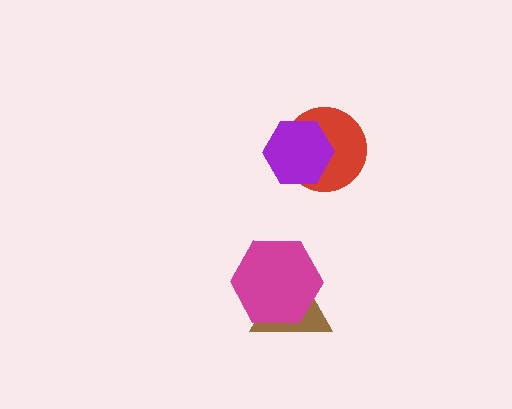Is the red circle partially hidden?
Yes, it is partially covered by another shape.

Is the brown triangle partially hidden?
Yes, it is partially covered by another shape.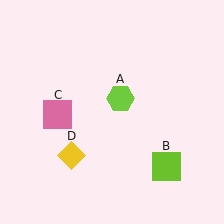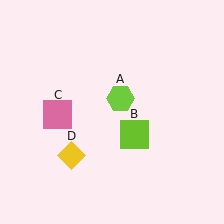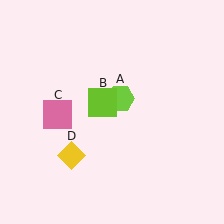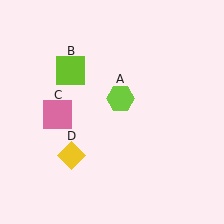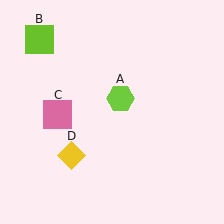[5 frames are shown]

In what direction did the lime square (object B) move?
The lime square (object B) moved up and to the left.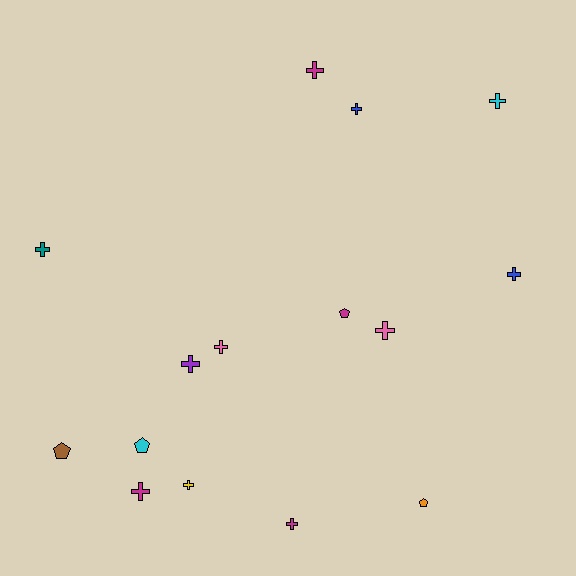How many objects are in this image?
There are 15 objects.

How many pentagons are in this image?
There are 4 pentagons.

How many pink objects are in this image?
There are 2 pink objects.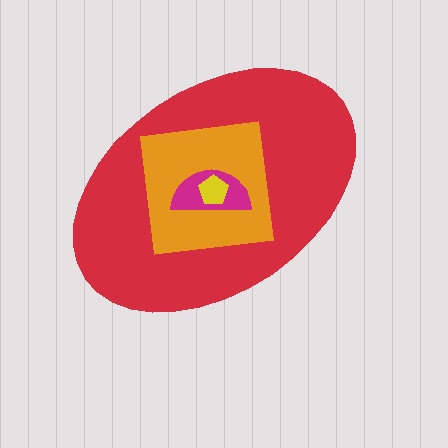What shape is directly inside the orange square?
The magenta semicircle.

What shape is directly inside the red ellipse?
The orange square.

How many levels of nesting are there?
4.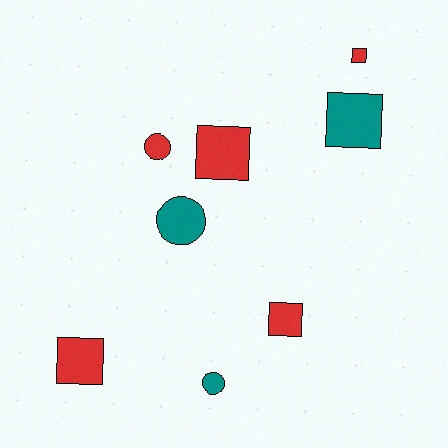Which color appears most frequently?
Red, with 5 objects.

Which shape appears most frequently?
Square, with 5 objects.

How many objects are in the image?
There are 8 objects.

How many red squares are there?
There are 4 red squares.